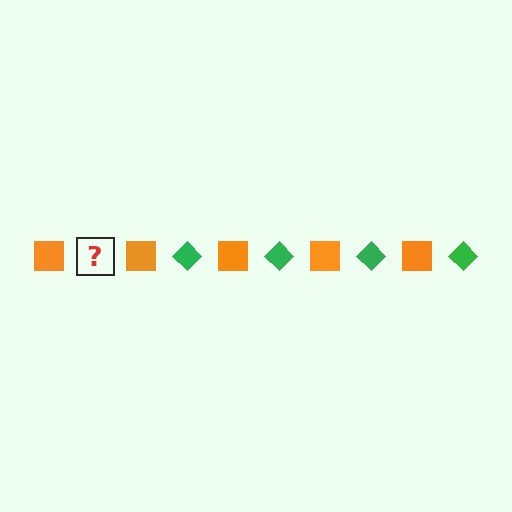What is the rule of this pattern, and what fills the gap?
The rule is that the pattern alternates between orange square and green diamond. The gap should be filled with a green diamond.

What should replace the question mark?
The question mark should be replaced with a green diamond.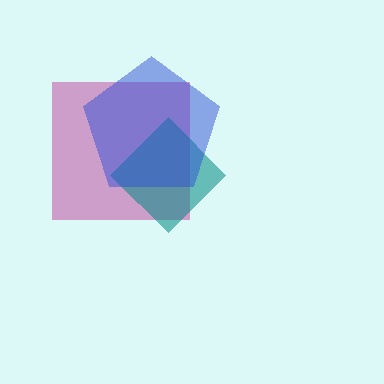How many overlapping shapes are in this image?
There are 3 overlapping shapes in the image.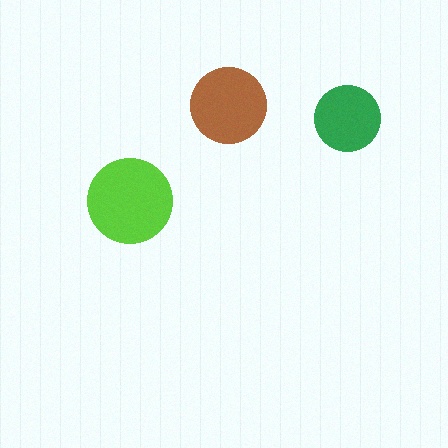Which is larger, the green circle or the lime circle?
The lime one.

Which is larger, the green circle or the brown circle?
The brown one.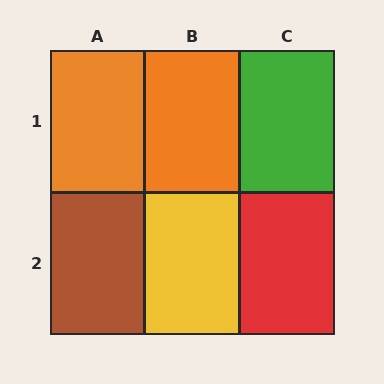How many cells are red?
1 cell is red.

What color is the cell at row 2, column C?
Red.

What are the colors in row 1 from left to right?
Orange, orange, green.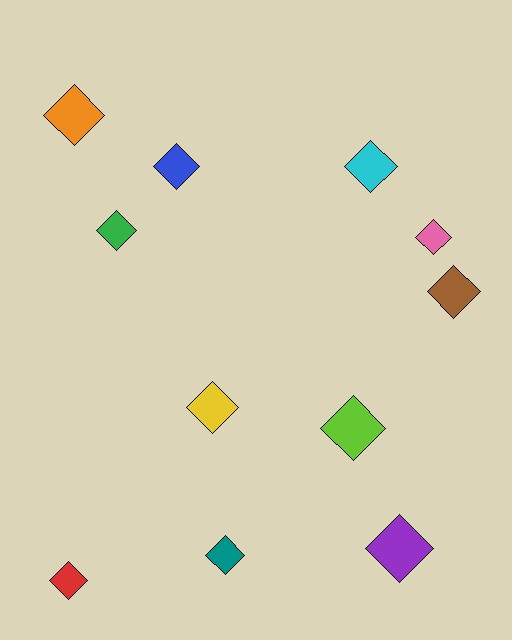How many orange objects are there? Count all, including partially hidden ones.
There is 1 orange object.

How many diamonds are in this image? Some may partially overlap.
There are 11 diamonds.